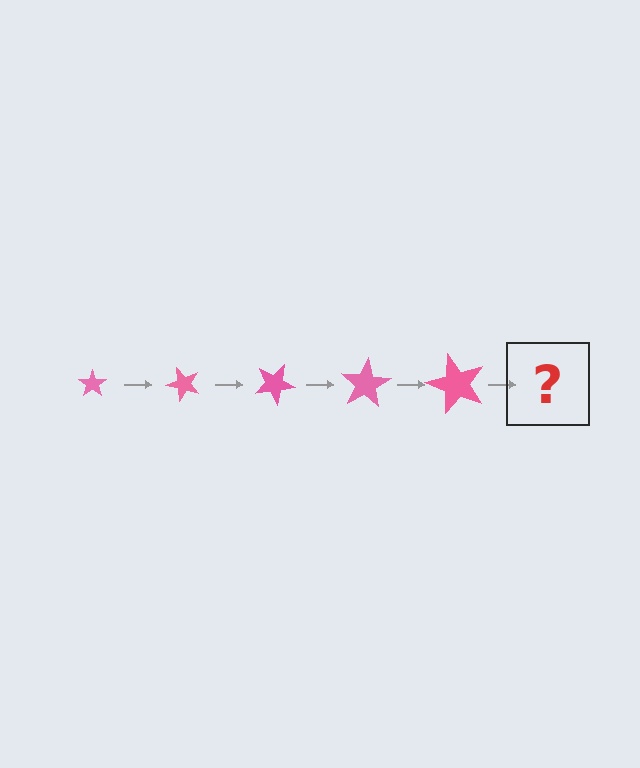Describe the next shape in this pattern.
It should be a star, larger than the previous one and rotated 250 degrees from the start.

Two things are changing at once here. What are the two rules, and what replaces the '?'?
The two rules are that the star grows larger each step and it rotates 50 degrees each step. The '?' should be a star, larger than the previous one and rotated 250 degrees from the start.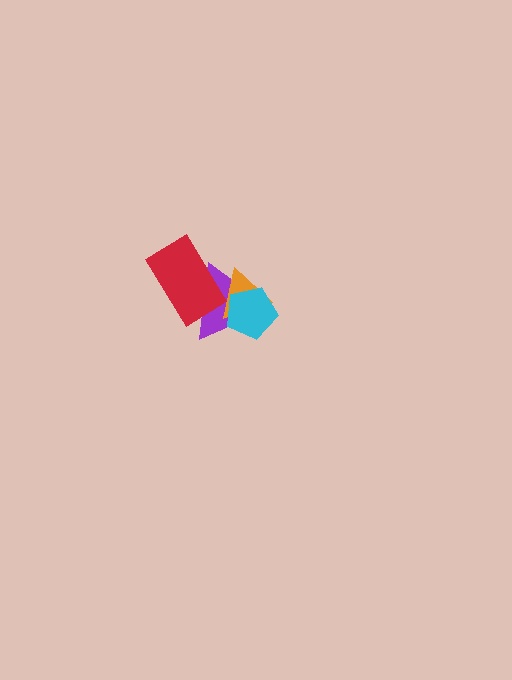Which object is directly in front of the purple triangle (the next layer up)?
The orange triangle is directly in front of the purple triangle.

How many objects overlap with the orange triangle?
3 objects overlap with the orange triangle.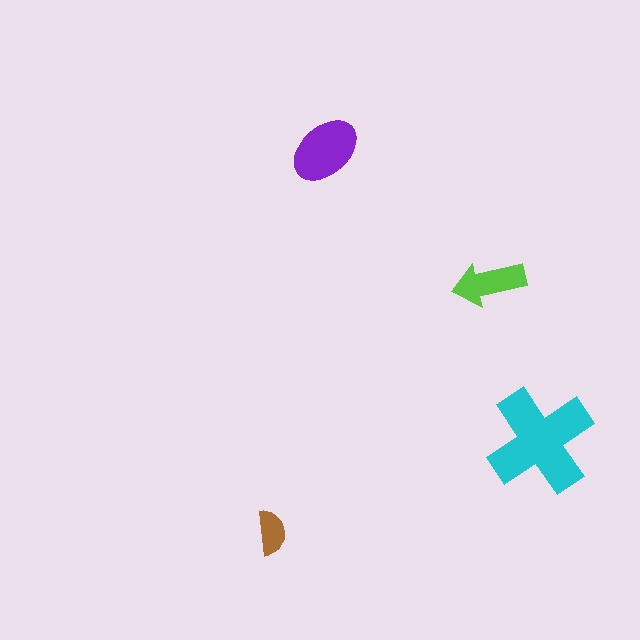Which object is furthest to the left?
The brown semicircle is leftmost.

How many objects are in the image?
There are 4 objects in the image.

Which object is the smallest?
The brown semicircle.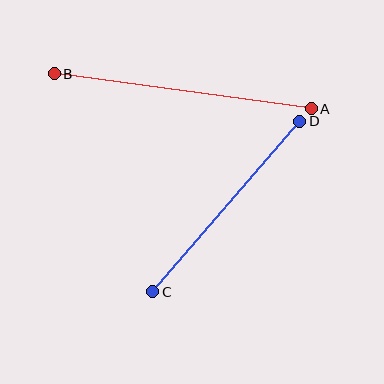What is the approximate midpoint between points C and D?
The midpoint is at approximately (226, 207) pixels.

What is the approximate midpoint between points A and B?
The midpoint is at approximately (183, 91) pixels.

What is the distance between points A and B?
The distance is approximately 259 pixels.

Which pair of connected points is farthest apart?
Points A and B are farthest apart.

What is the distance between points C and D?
The distance is approximately 225 pixels.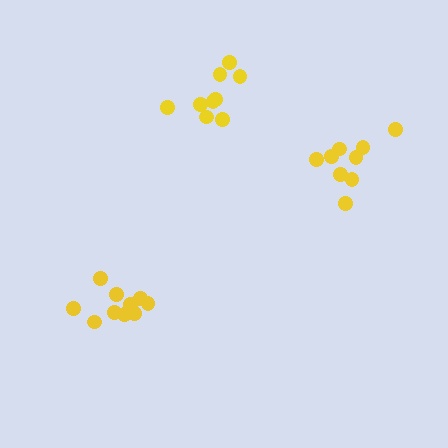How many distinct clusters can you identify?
There are 3 distinct clusters.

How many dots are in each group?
Group 1: 9 dots, Group 2: 9 dots, Group 3: 10 dots (28 total).